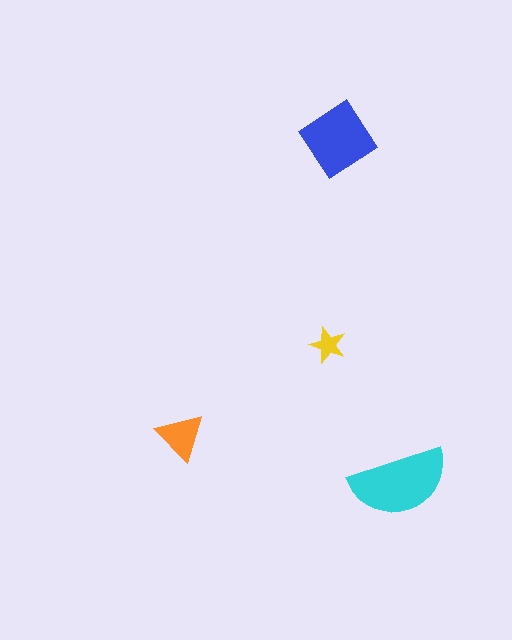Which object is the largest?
The cyan semicircle.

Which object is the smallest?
The yellow star.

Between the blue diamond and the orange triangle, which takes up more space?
The blue diamond.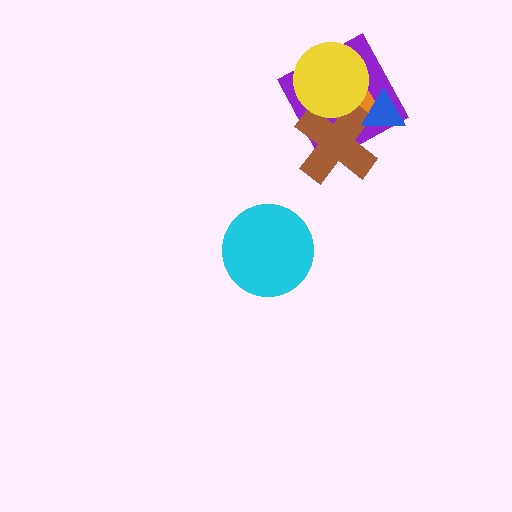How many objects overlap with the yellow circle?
3 objects overlap with the yellow circle.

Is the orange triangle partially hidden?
Yes, it is partially covered by another shape.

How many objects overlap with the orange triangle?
4 objects overlap with the orange triangle.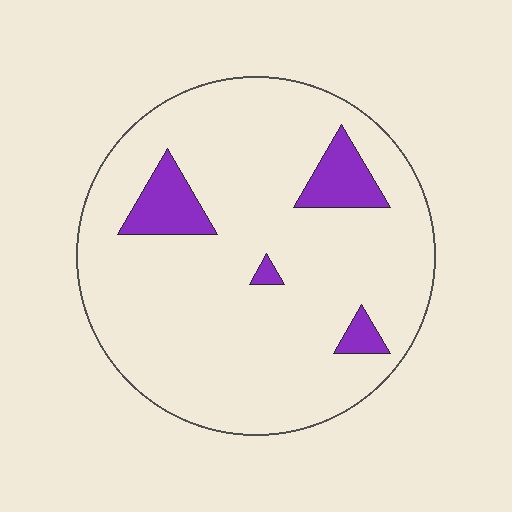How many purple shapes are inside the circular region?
4.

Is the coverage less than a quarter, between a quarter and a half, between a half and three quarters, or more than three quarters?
Less than a quarter.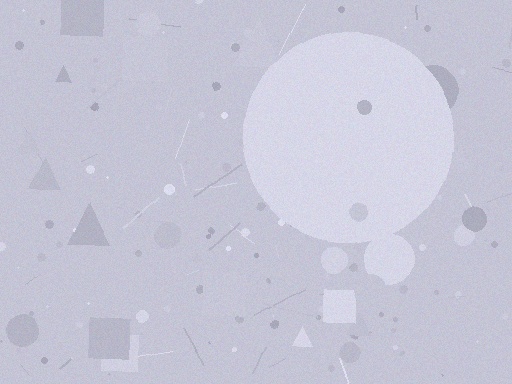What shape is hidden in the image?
A circle is hidden in the image.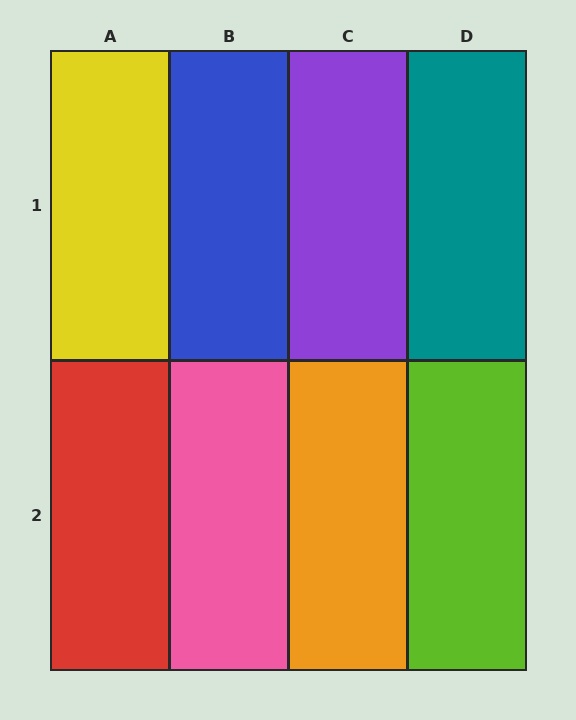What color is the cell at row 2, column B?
Pink.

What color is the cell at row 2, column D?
Lime.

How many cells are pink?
1 cell is pink.